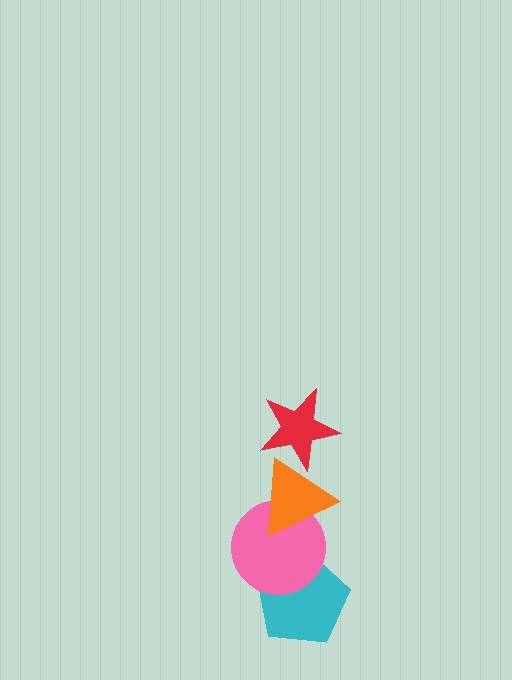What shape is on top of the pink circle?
The orange triangle is on top of the pink circle.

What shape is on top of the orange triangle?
The red star is on top of the orange triangle.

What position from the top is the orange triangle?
The orange triangle is 2nd from the top.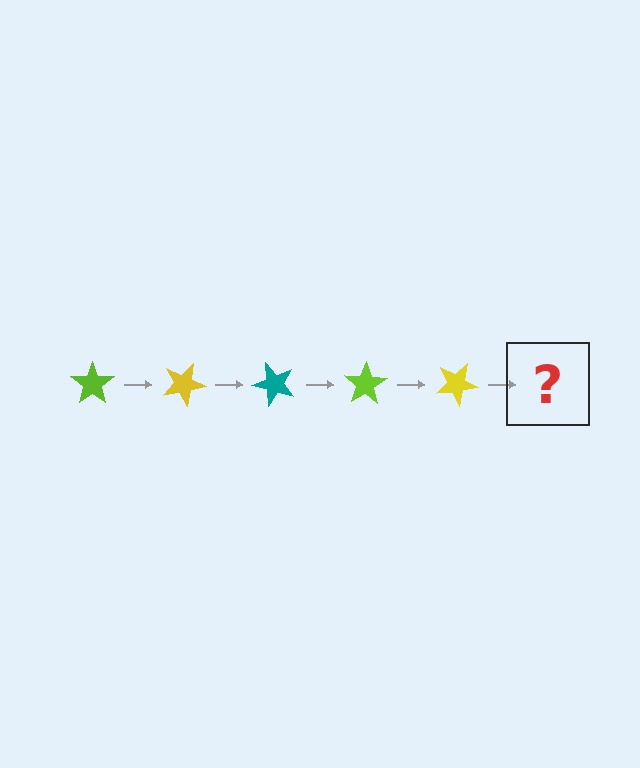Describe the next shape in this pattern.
It should be a teal star, rotated 125 degrees from the start.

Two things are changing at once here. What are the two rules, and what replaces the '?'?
The two rules are that it rotates 25 degrees each step and the color cycles through lime, yellow, and teal. The '?' should be a teal star, rotated 125 degrees from the start.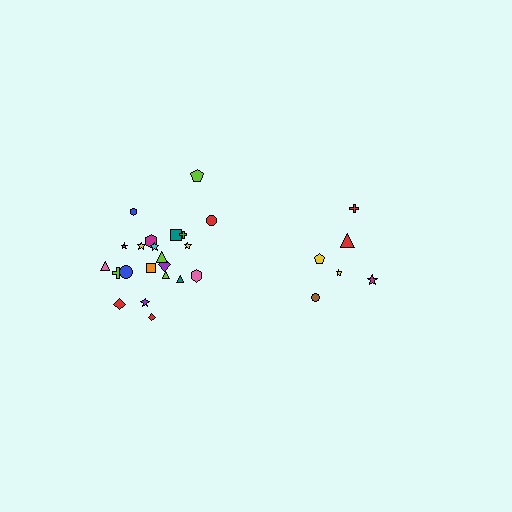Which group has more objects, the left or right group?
The left group.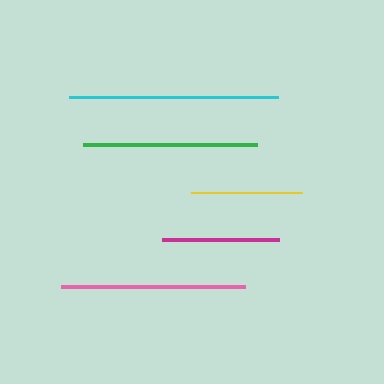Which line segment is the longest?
The cyan line is the longest at approximately 209 pixels.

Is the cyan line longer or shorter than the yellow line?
The cyan line is longer than the yellow line.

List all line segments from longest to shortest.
From longest to shortest: cyan, pink, green, magenta, yellow.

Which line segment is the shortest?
The yellow line is the shortest at approximately 110 pixels.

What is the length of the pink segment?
The pink segment is approximately 184 pixels long.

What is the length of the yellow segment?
The yellow segment is approximately 110 pixels long.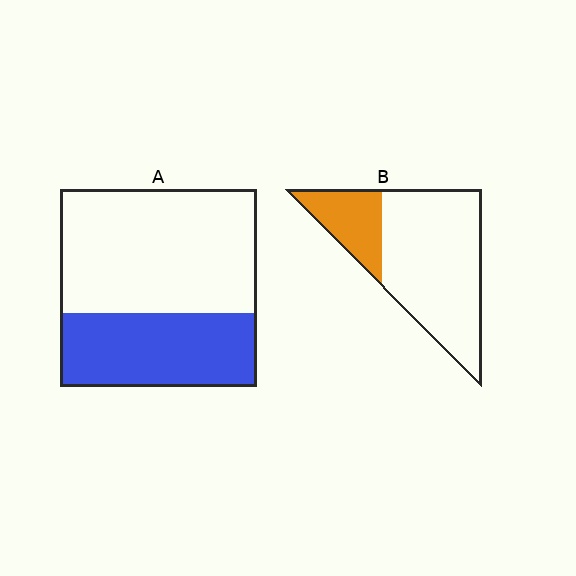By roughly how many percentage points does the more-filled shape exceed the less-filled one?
By roughly 15 percentage points (A over B).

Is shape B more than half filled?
No.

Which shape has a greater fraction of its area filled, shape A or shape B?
Shape A.